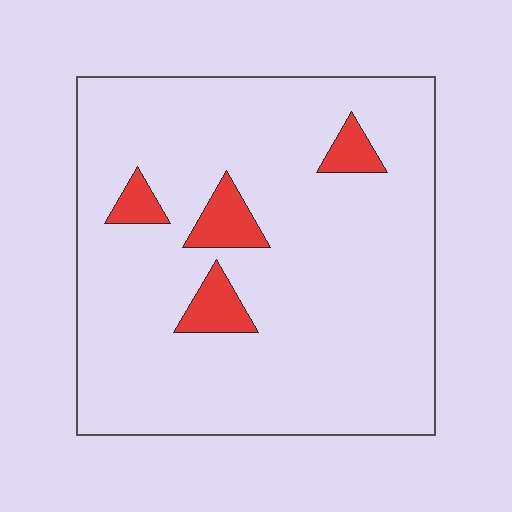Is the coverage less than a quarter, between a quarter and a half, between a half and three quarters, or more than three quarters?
Less than a quarter.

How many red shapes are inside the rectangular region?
4.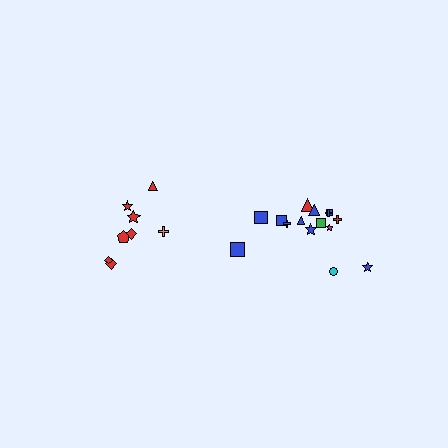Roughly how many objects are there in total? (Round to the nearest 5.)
Roughly 25 objects in total.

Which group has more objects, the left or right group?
The right group.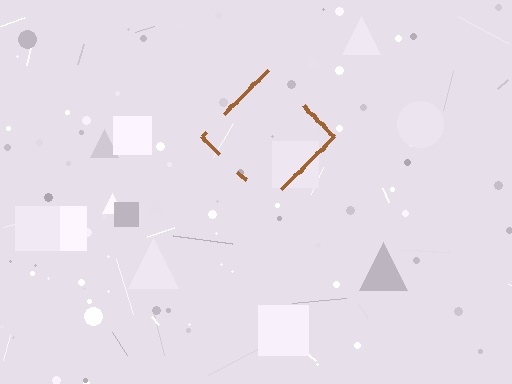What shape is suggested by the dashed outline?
The dashed outline suggests a diamond.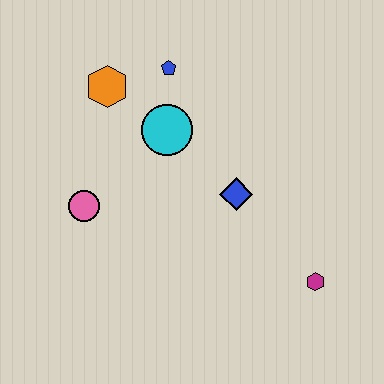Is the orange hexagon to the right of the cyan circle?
No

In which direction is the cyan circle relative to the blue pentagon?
The cyan circle is below the blue pentagon.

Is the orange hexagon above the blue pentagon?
No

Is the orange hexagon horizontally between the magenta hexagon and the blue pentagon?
No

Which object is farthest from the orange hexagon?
The magenta hexagon is farthest from the orange hexagon.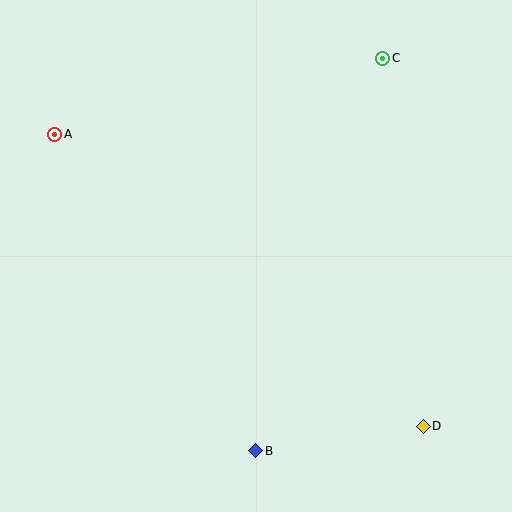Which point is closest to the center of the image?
Point B at (256, 451) is closest to the center.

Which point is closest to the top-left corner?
Point A is closest to the top-left corner.